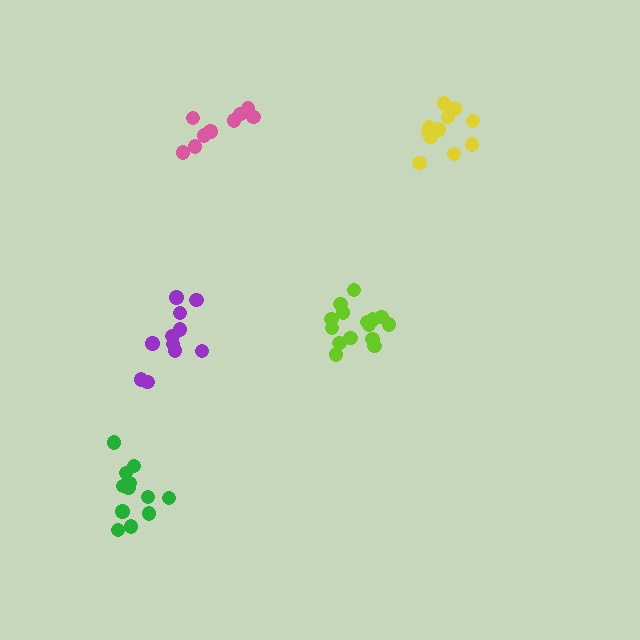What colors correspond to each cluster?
The clusters are colored: green, purple, yellow, lime, pink.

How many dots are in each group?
Group 1: 12 dots, Group 2: 11 dots, Group 3: 11 dots, Group 4: 15 dots, Group 5: 9 dots (58 total).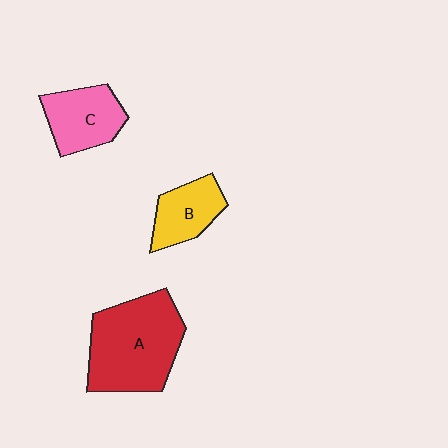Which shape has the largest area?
Shape A (red).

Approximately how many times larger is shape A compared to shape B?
Approximately 2.2 times.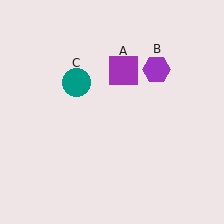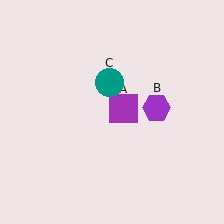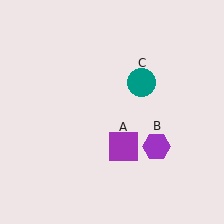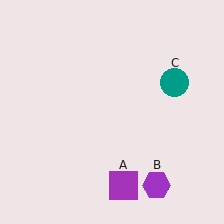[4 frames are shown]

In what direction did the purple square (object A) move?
The purple square (object A) moved down.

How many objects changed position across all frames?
3 objects changed position: purple square (object A), purple hexagon (object B), teal circle (object C).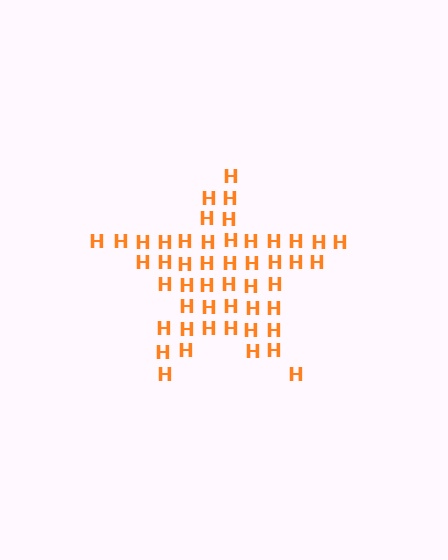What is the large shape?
The large shape is a star.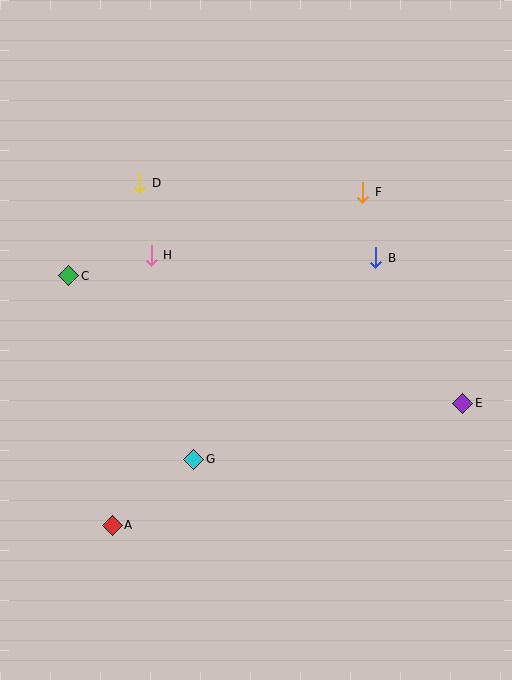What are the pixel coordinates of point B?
Point B is at (376, 258).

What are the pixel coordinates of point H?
Point H is at (151, 255).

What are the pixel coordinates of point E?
Point E is at (463, 403).